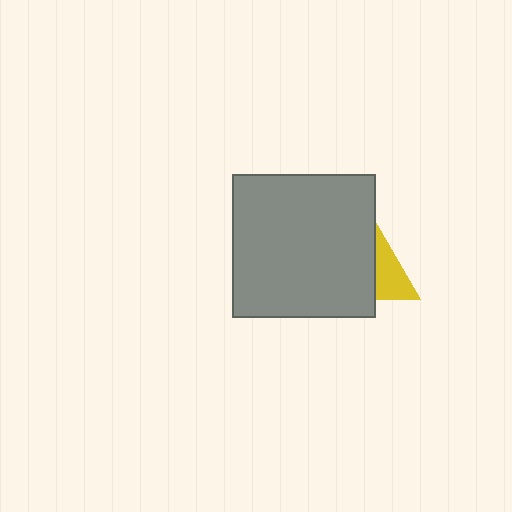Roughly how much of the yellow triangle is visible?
About half of it is visible (roughly 46%).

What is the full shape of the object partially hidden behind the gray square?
The partially hidden object is a yellow triangle.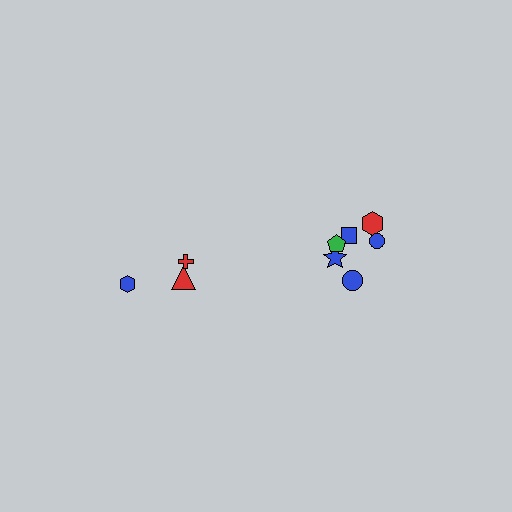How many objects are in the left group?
There are 3 objects.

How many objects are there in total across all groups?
There are 9 objects.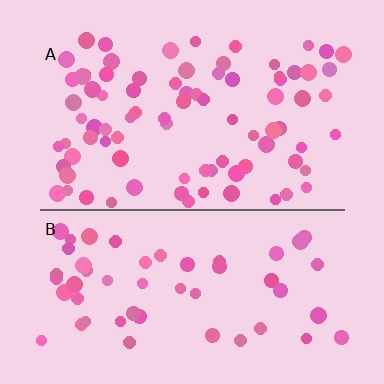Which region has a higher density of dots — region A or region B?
A (the top).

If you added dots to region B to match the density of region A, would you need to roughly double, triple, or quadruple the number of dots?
Approximately double.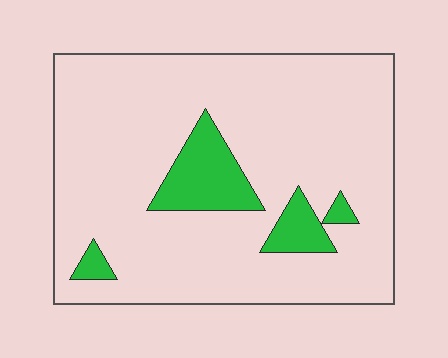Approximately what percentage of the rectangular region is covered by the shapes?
Approximately 10%.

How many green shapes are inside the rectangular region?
4.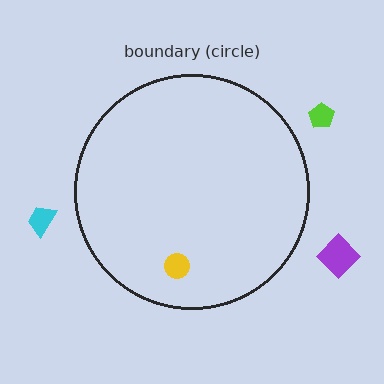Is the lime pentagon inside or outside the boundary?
Outside.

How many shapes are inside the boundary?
1 inside, 3 outside.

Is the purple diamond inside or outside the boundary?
Outside.